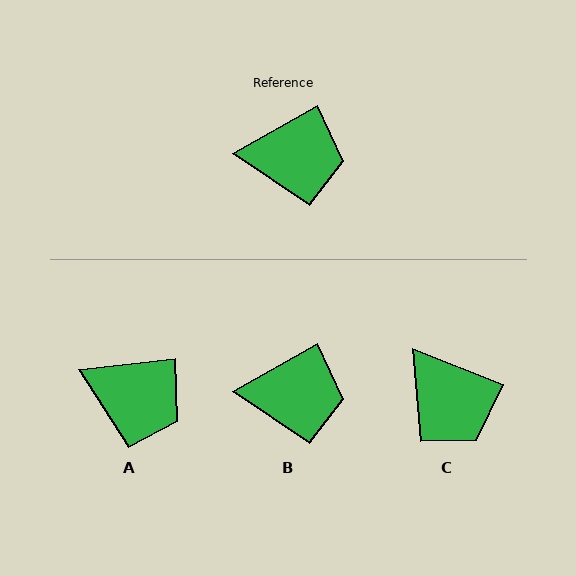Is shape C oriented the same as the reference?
No, it is off by about 51 degrees.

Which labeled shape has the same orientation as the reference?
B.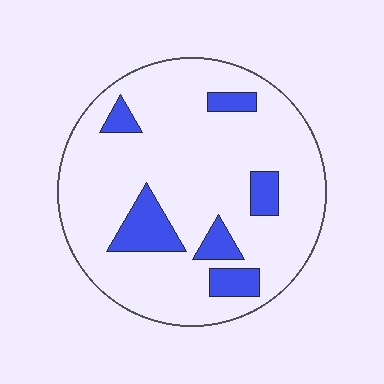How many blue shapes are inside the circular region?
6.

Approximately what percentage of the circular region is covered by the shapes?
Approximately 15%.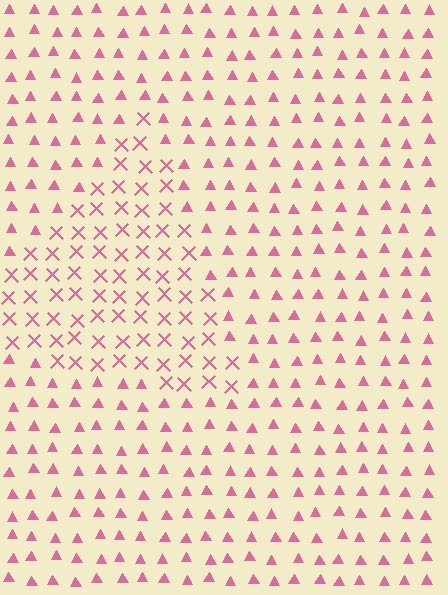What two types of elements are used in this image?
The image uses X marks inside the triangle region and triangles outside it.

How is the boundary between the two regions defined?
The boundary is defined by a change in element shape: X marks inside vs. triangles outside. All elements share the same color and spacing.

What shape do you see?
I see a triangle.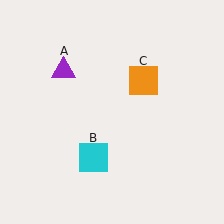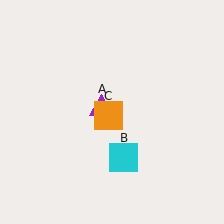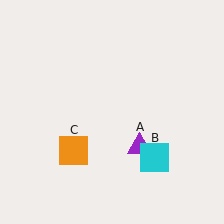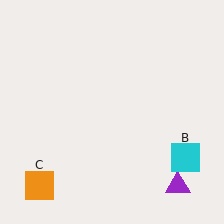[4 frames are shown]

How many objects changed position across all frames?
3 objects changed position: purple triangle (object A), cyan square (object B), orange square (object C).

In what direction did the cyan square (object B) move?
The cyan square (object B) moved right.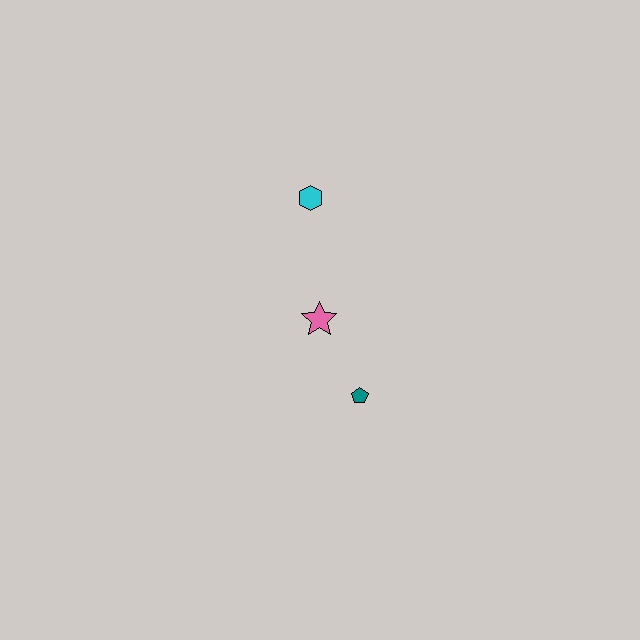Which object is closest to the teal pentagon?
The pink star is closest to the teal pentagon.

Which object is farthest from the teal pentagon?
The cyan hexagon is farthest from the teal pentagon.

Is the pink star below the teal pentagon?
No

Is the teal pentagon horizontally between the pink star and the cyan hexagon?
No